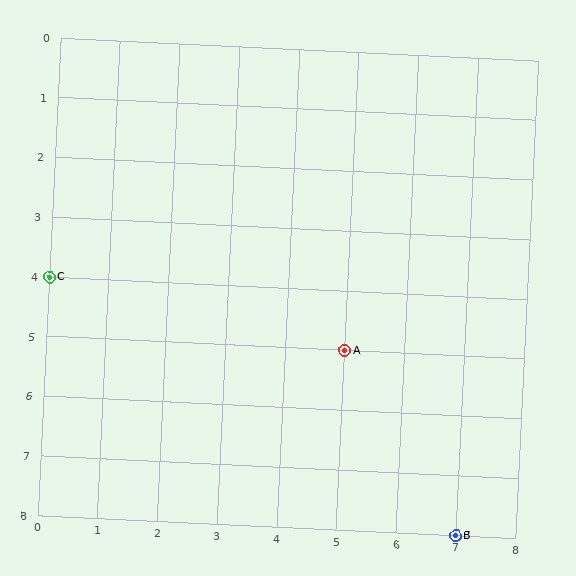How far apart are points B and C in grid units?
Points B and C are 7 columns and 4 rows apart (about 8.1 grid units diagonally).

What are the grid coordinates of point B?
Point B is at grid coordinates (7, 8).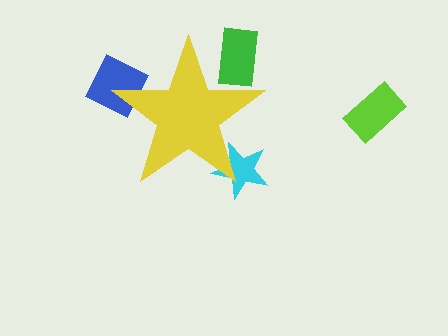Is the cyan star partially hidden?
Yes, the cyan star is partially hidden behind the yellow star.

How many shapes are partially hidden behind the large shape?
3 shapes are partially hidden.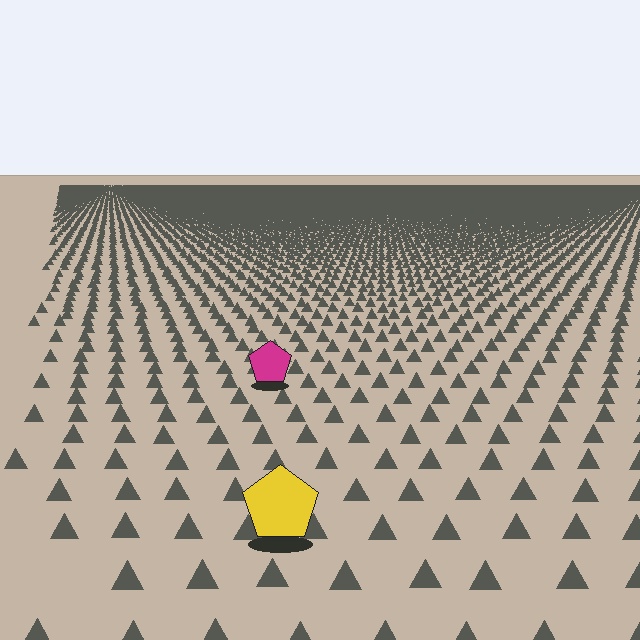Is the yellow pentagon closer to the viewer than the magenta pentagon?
Yes. The yellow pentagon is closer — you can tell from the texture gradient: the ground texture is coarser near it.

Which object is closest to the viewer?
The yellow pentagon is closest. The texture marks near it are larger and more spread out.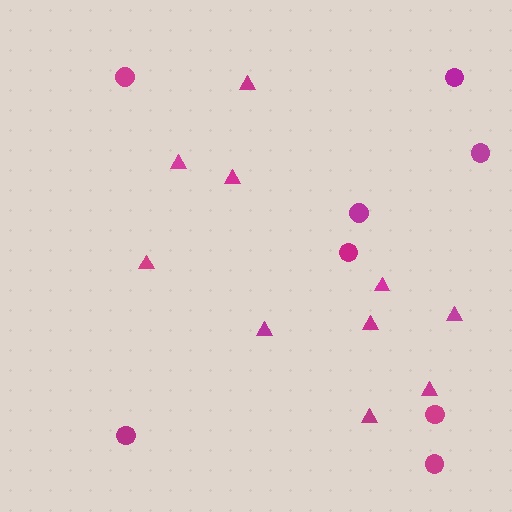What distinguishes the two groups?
There are 2 groups: one group of circles (8) and one group of triangles (10).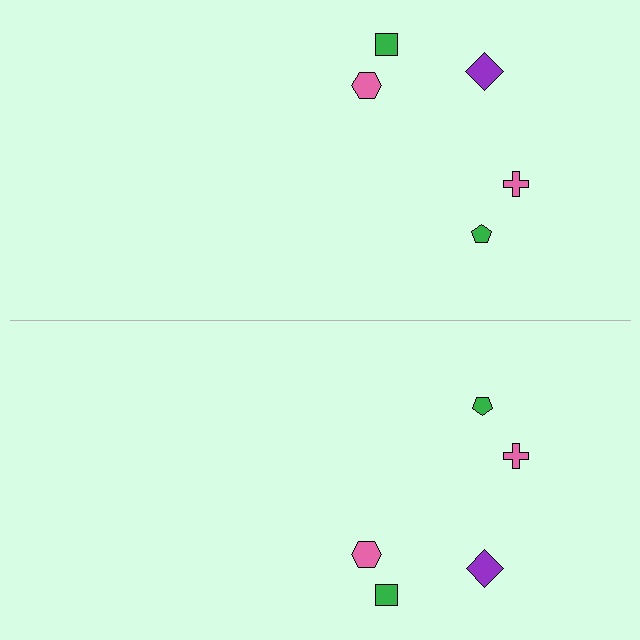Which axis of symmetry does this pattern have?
The pattern has a horizontal axis of symmetry running through the center of the image.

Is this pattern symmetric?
Yes, this pattern has bilateral (reflection) symmetry.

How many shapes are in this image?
There are 10 shapes in this image.